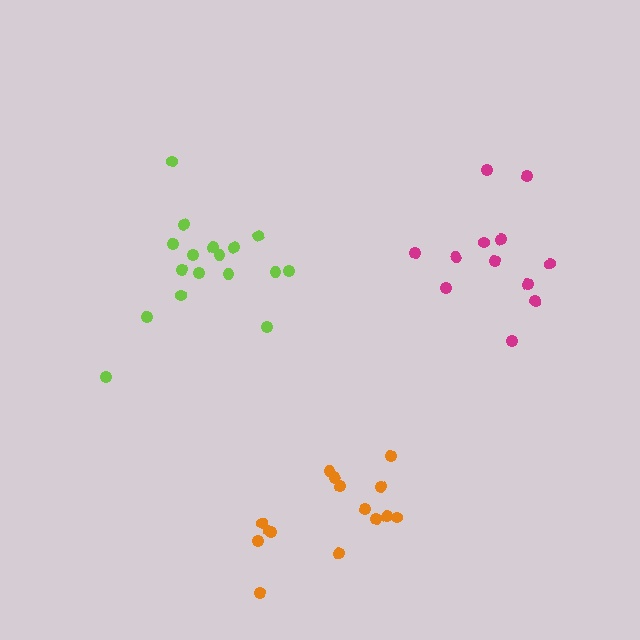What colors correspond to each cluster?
The clusters are colored: orange, lime, magenta.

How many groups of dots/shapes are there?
There are 3 groups.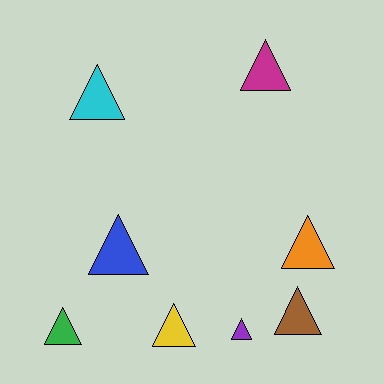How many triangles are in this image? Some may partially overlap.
There are 8 triangles.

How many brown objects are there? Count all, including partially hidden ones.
There is 1 brown object.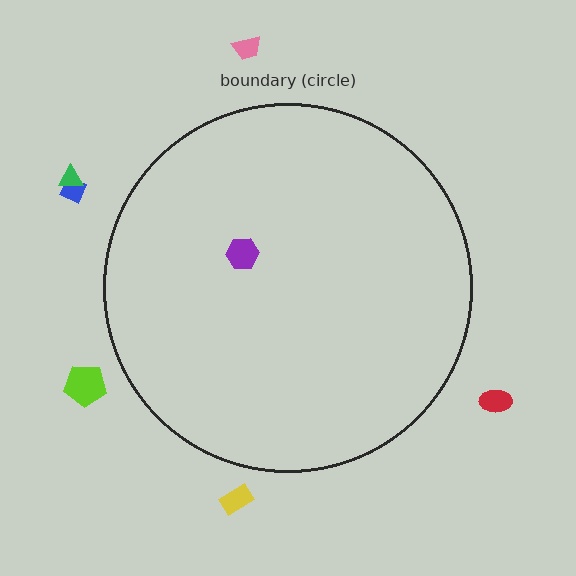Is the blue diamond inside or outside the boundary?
Outside.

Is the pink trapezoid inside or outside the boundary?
Outside.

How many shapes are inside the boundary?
1 inside, 6 outside.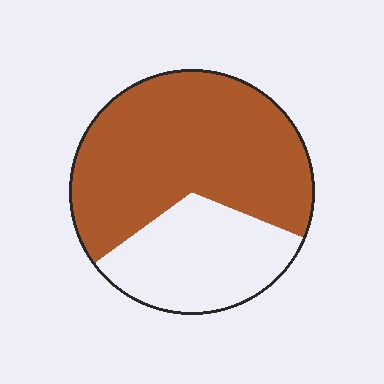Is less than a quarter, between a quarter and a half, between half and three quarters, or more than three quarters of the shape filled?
Between half and three quarters.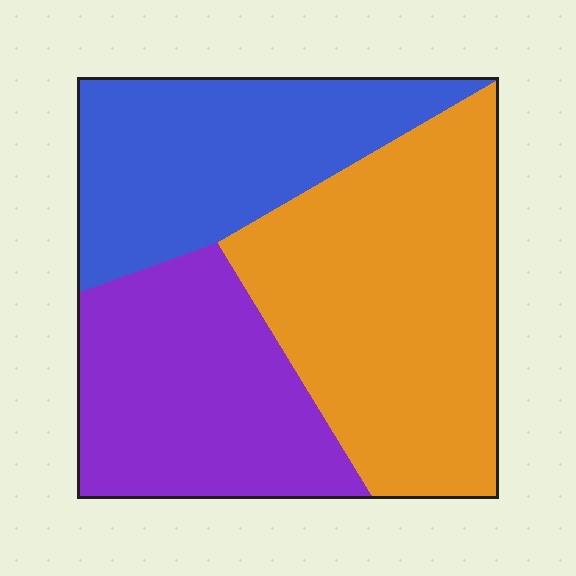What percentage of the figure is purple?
Purple takes up about one third (1/3) of the figure.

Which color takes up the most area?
Orange, at roughly 40%.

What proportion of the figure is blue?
Blue covers around 30% of the figure.